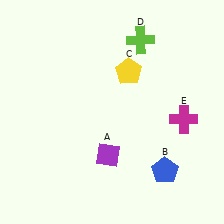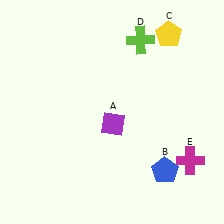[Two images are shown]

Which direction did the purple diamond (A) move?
The purple diamond (A) moved up.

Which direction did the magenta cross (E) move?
The magenta cross (E) moved down.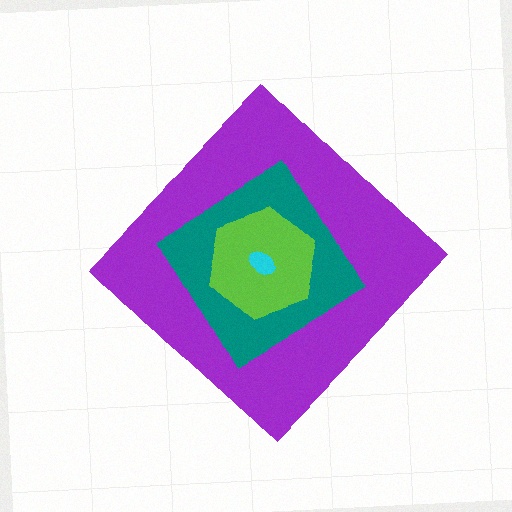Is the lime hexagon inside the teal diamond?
Yes.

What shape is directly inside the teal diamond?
The lime hexagon.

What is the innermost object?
The cyan ellipse.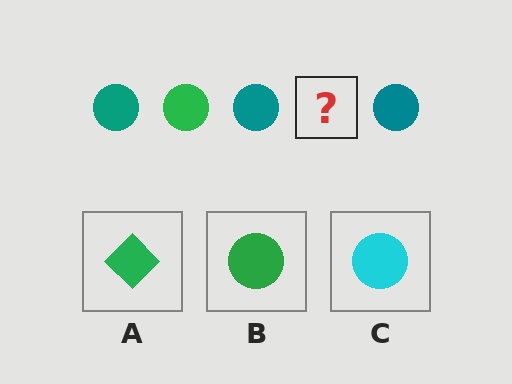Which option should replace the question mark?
Option B.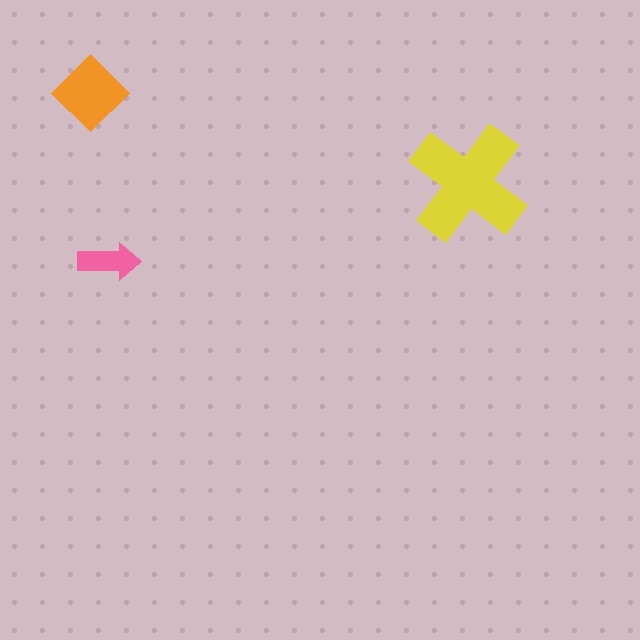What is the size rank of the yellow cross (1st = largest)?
1st.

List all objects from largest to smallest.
The yellow cross, the orange diamond, the pink arrow.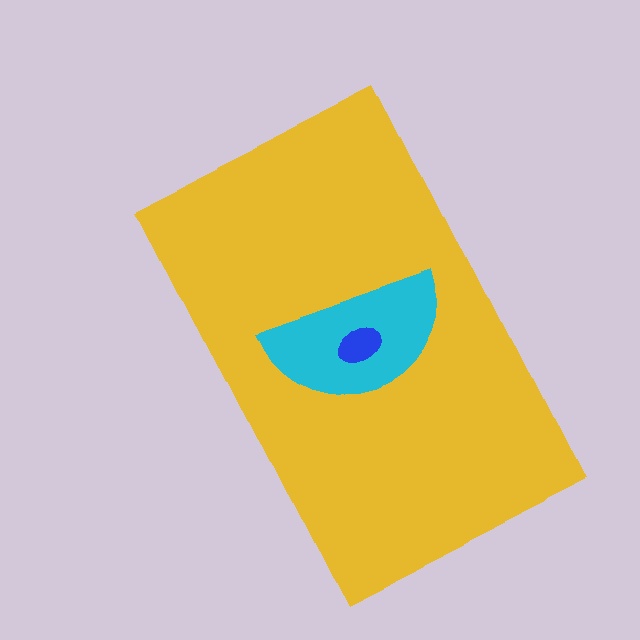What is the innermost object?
The blue ellipse.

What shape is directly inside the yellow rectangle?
The cyan semicircle.